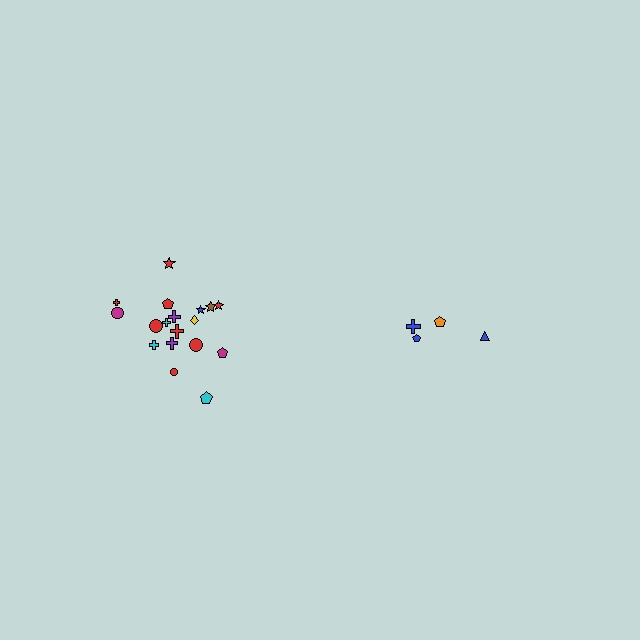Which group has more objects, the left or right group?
The left group.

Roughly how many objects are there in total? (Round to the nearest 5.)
Roughly 20 objects in total.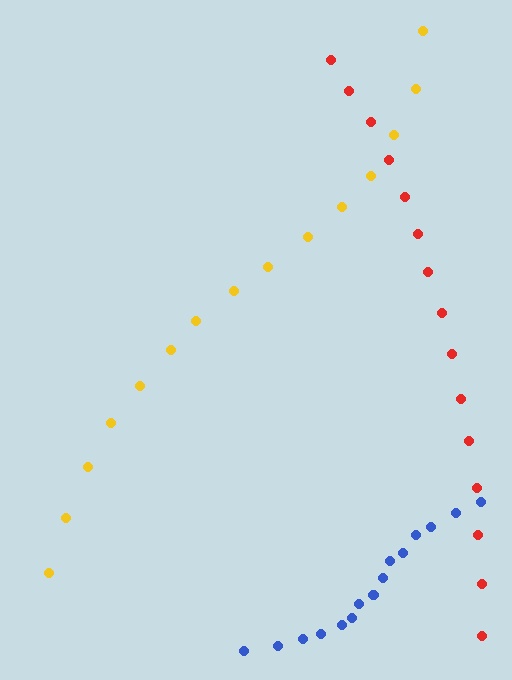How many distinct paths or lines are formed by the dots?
There are 3 distinct paths.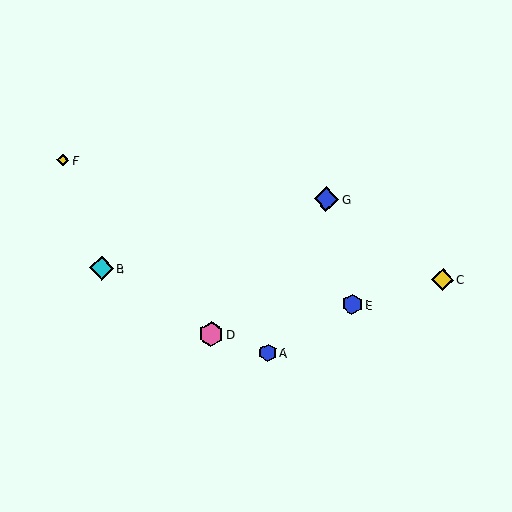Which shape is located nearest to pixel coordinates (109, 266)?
The cyan diamond (labeled B) at (101, 268) is nearest to that location.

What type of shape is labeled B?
Shape B is a cyan diamond.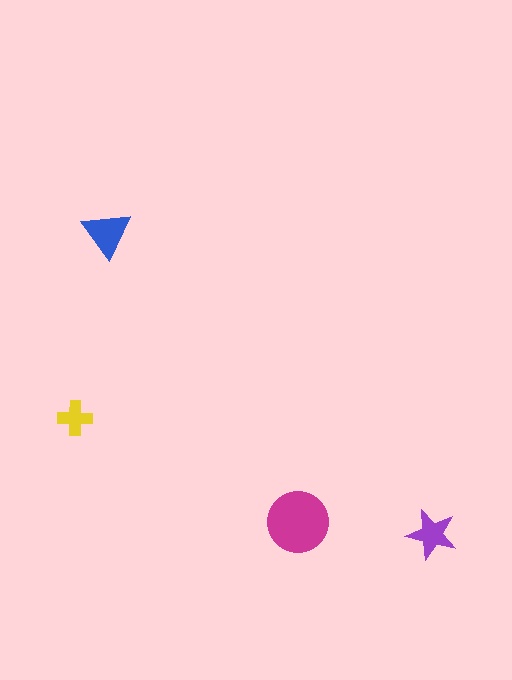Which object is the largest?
The magenta circle.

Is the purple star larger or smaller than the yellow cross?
Larger.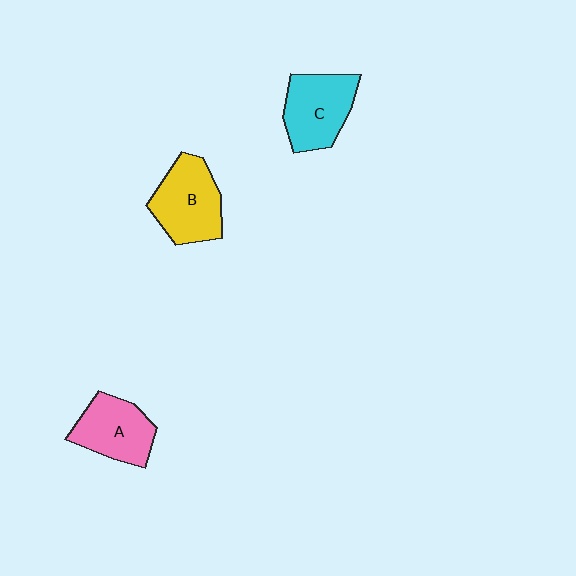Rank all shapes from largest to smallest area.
From largest to smallest: B (yellow), C (cyan), A (pink).